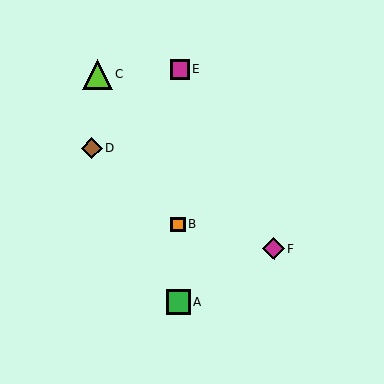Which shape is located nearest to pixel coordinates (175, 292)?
The green square (labeled A) at (178, 302) is nearest to that location.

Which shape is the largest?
The lime triangle (labeled C) is the largest.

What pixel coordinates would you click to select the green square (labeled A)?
Click at (178, 302) to select the green square A.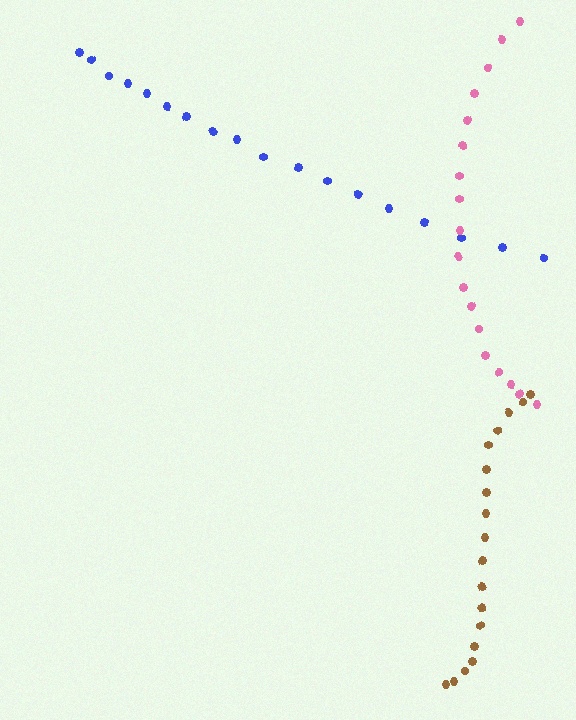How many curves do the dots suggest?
There are 3 distinct paths.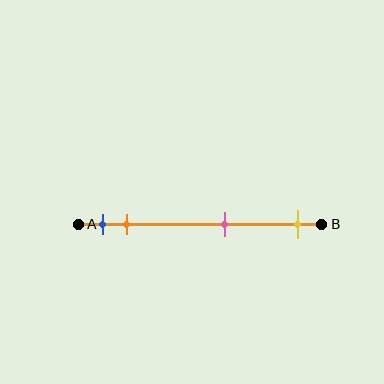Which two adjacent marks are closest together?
The blue and orange marks are the closest adjacent pair.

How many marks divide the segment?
There are 4 marks dividing the segment.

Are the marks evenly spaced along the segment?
No, the marks are not evenly spaced.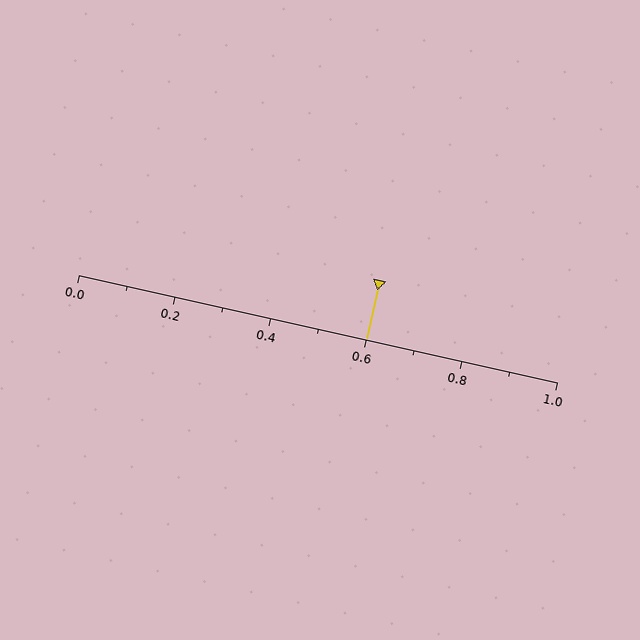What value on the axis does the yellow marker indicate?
The marker indicates approximately 0.6.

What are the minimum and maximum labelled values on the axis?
The axis runs from 0.0 to 1.0.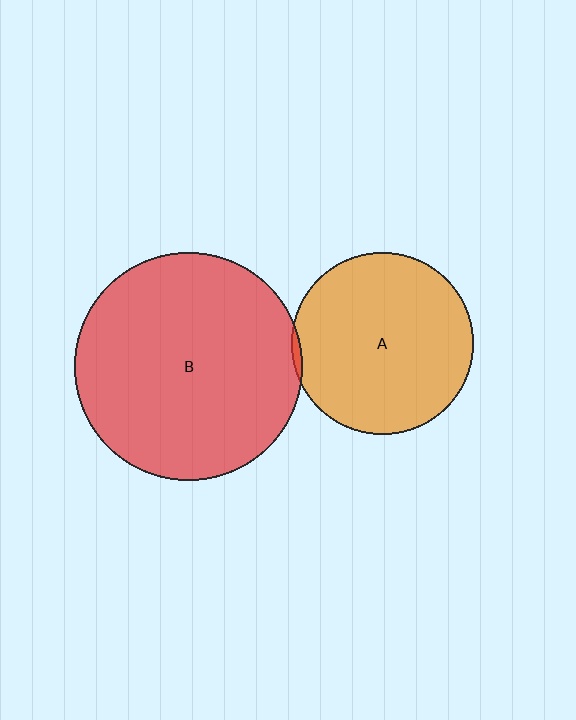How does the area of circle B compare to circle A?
Approximately 1.6 times.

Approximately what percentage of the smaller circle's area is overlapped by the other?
Approximately 5%.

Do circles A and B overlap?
Yes.